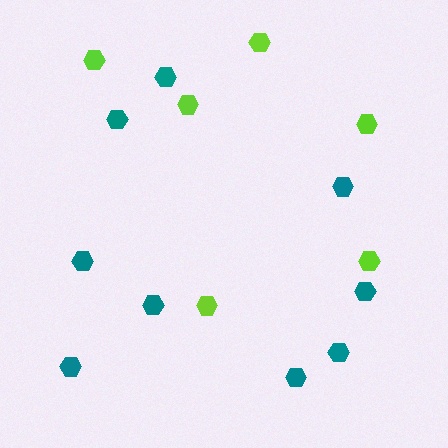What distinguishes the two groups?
There are 2 groups: one group of teal hexagons (9) and one group of lime hexagons (6).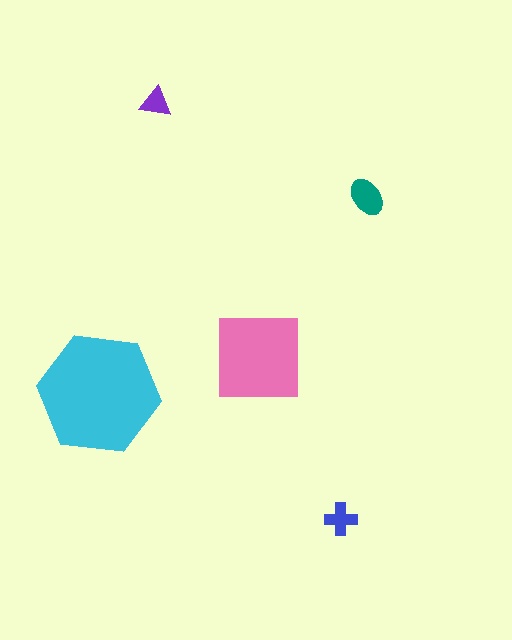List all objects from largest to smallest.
The cyan hexagon, the pink square, the teal ellipse, the blue cross, the purple triangle.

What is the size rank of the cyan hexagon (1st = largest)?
1st.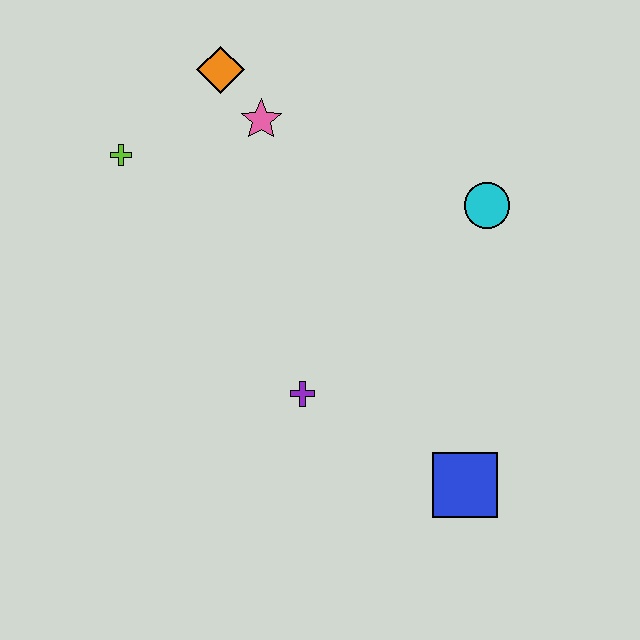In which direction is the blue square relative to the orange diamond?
The blue square is below the orange diamond.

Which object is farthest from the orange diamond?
The blue square is farthest from the orange diamond.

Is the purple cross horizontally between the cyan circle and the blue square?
No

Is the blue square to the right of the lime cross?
Yes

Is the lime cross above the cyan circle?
Yes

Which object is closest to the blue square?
The purple cross is closest to the blue square.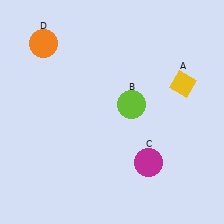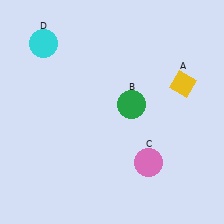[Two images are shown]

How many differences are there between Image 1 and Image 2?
There are 3 differences between the two images.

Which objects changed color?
B changed from lime to green. C changed from magenta to pink. D changed from orange to cyan.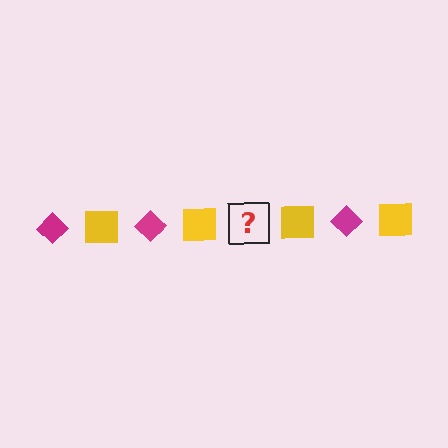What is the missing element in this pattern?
The missing element is a magenta diamond.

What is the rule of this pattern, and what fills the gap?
The rule is that the pattern alternates between magenta diamond and yellow square. The gap should be filled with a magenta diamond.